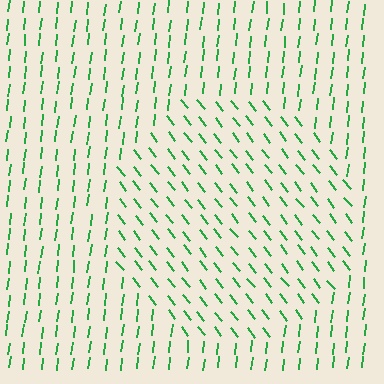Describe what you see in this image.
The image is filled with small green line segments. A circle region in the image has lines oriented differently from the surrounding lines, creating a visible texture boundary.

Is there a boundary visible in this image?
Yes, there is a texture boundary formed by a change in line orientation.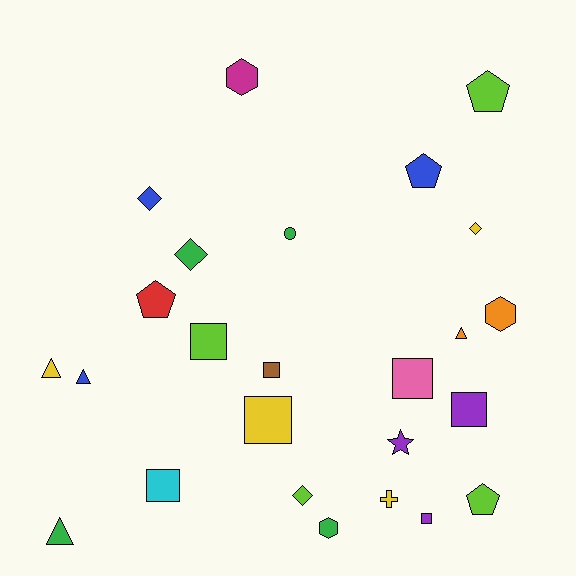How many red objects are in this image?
There is 1 red object.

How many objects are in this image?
There are 25 objects.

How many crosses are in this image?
There is 1 cross.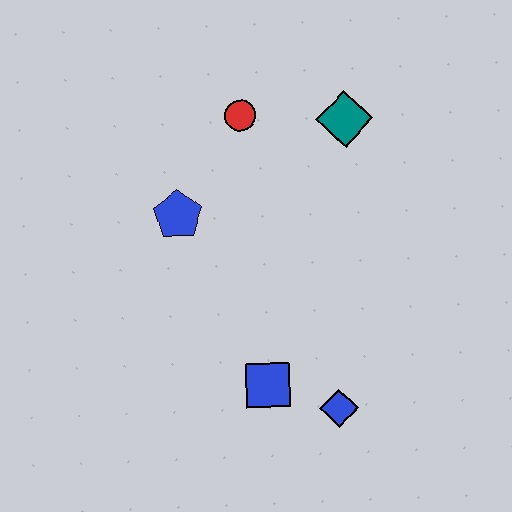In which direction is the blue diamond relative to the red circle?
The blue diamond is below the red circle.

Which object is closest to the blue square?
The blue diamond is closest to the blue square.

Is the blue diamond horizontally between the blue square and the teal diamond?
Yes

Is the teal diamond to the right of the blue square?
Yes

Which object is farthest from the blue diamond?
The red circle is farthest from the blue diamond.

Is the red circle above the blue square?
Yes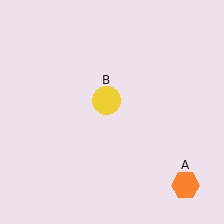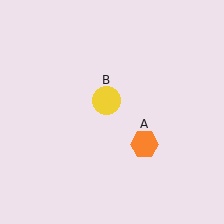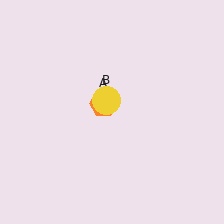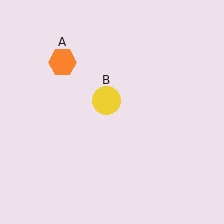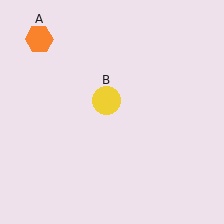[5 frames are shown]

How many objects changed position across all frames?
1 object changed position: orange hexagon (object A).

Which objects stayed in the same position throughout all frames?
Yellow circle (object B) remained stationary.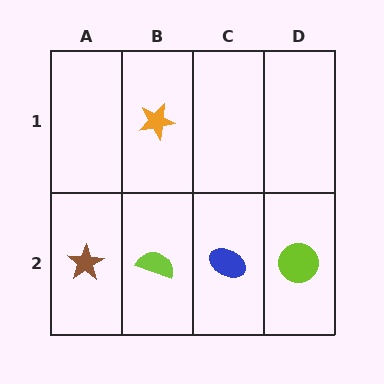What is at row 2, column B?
A lime semicircle.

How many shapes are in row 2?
4 shapes.